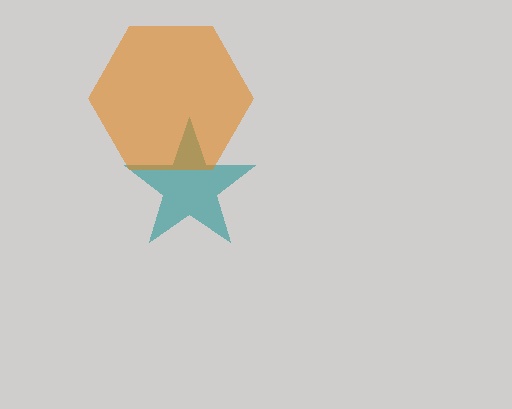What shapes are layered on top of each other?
The layered shapes are: a teal star, an orange hexagon.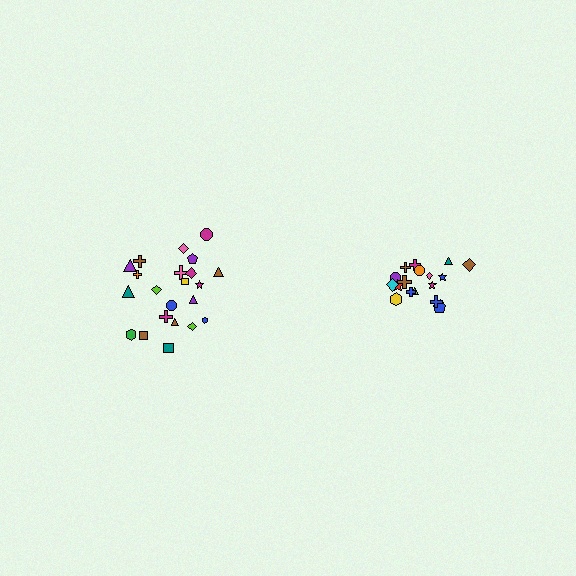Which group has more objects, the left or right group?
The left group.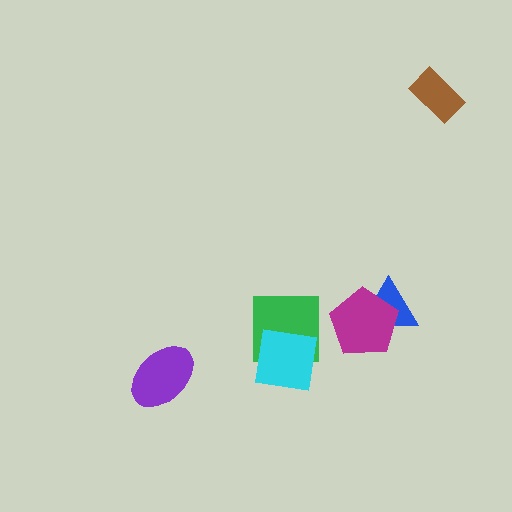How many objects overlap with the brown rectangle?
0 objects overlap with the brown rectangle.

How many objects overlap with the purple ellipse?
0 objects overlap with the purple ellipse.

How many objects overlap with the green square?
1 object overlaps with the green square.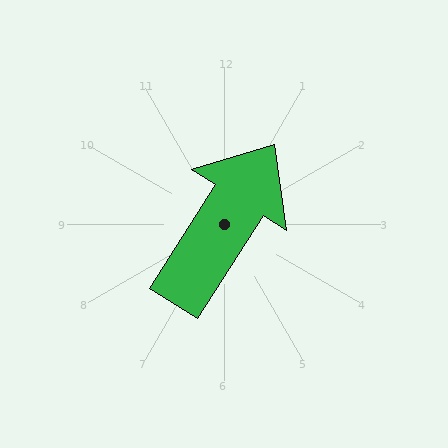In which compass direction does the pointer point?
Northeast.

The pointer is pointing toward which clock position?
Roughly 1 o'clock.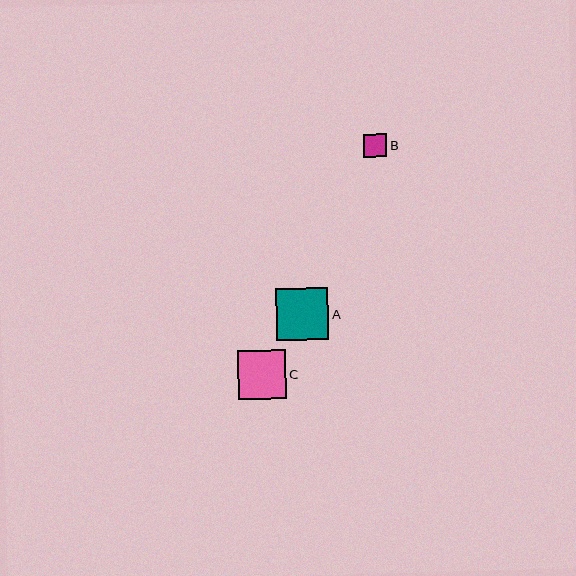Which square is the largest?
Square A is the largest with a size of approximately 52 pixels.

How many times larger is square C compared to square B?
Square C is approximately 2.1 times the size of square B.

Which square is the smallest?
Square B is the smallest with a size of approximately 23 pixels.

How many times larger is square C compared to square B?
Square C is approximately 2.1 times the size of square B.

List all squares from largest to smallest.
From largest to smallest: A, C, B.